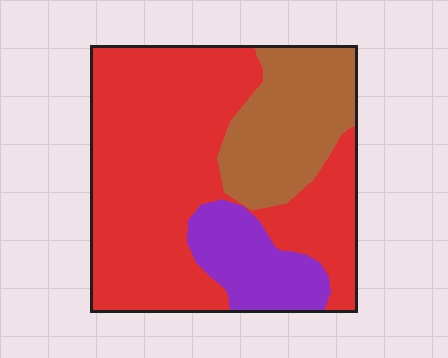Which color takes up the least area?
Purple, at roughly 15%.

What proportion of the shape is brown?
Brown covers about 25% of the shape.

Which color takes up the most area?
Red, at roughly 65%.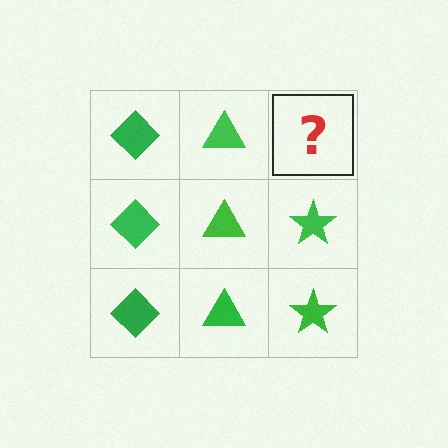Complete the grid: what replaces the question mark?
The question mark should be replaced with a green star.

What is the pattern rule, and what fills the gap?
The rule is that each column has a consistent shape. The gap should be filled with a green star.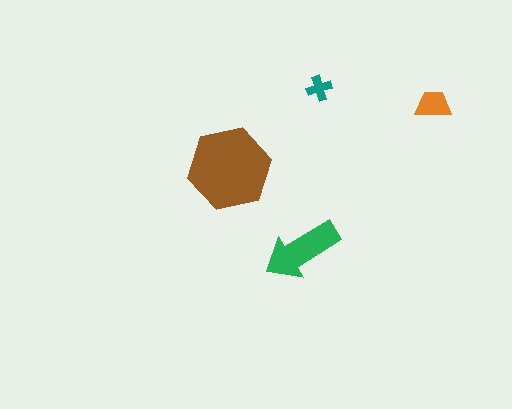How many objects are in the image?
There are 4 objects in the image.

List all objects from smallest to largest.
The teal cross, the orange trapezoid, the green arrow, the brown hexagon.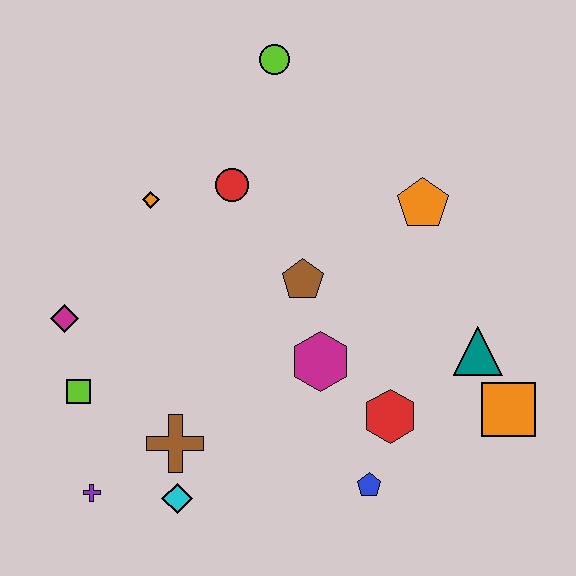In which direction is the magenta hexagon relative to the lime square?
The magenta hexagon is to the right of the lime square.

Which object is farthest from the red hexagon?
The lime circle is farthest from the red hexagon.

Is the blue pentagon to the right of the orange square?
No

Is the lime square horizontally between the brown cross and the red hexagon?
No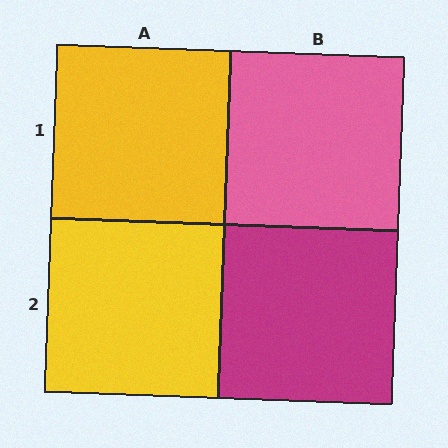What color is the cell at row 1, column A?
Yellow.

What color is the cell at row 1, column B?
Pink.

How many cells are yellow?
2 cells are yellow.